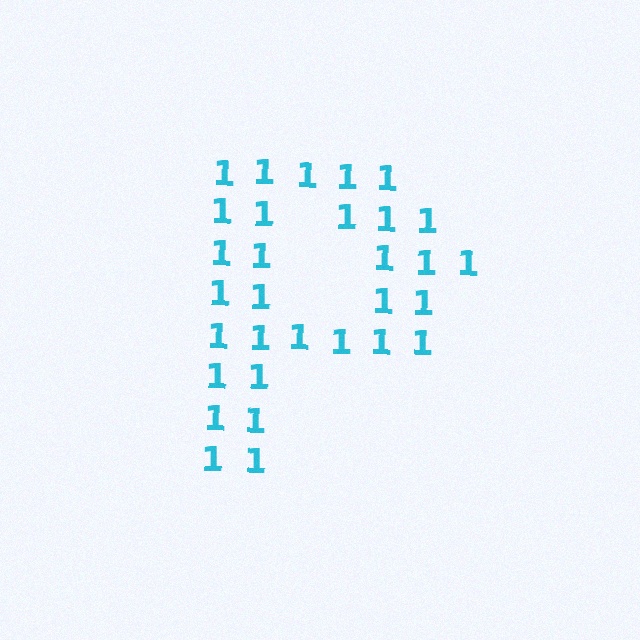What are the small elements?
The small elements are digit 1's.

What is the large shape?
The large shape is the letter P.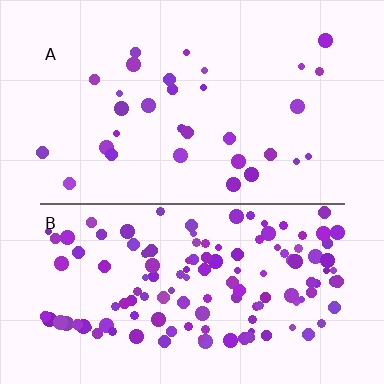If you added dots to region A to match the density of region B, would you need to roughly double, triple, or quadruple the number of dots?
Approximately quadruple.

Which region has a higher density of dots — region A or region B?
B (the bottom).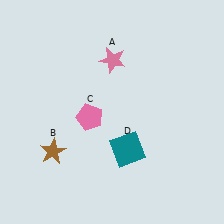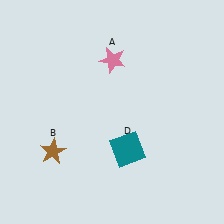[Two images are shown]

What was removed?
The pink pentagon (C) was removed in Image 2.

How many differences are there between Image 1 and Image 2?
There is 1 difference between the two images.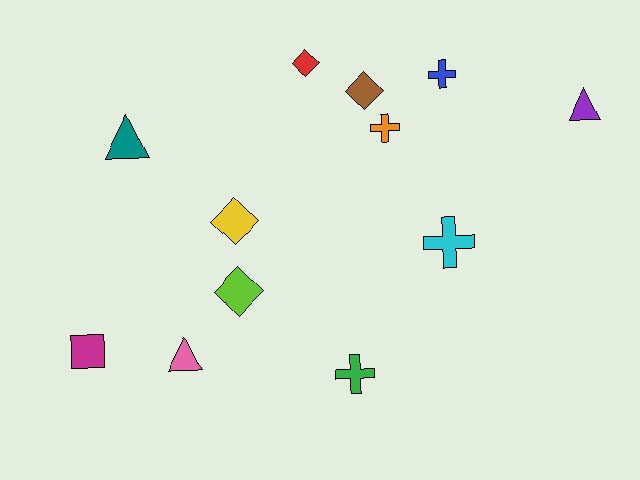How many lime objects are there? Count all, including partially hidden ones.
There is 1 lime object.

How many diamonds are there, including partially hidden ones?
There are 4 diamonds.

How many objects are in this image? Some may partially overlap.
There are 12 objects.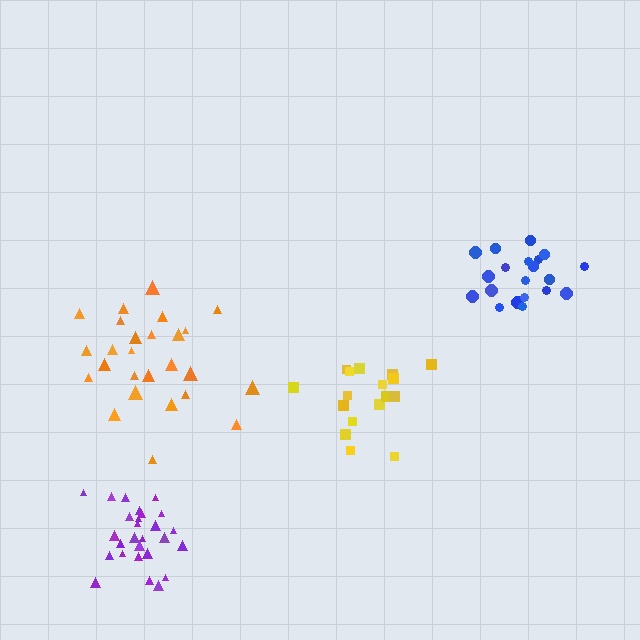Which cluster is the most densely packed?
Purple.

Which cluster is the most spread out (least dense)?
Orange.